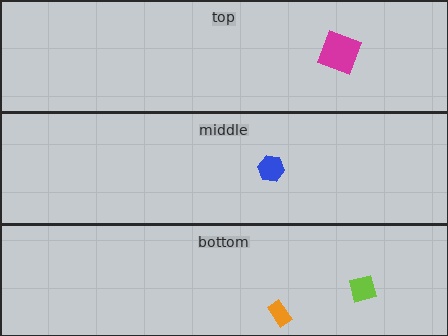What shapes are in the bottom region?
The orange rectangle, the lime square.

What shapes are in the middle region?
The blue hexagon.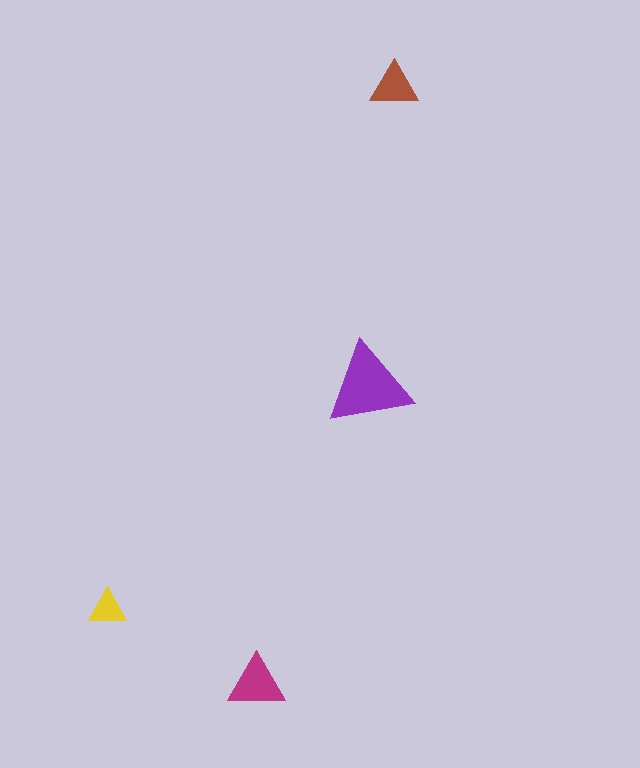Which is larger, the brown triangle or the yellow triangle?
The brown one.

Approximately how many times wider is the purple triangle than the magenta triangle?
About 1.5 times wider.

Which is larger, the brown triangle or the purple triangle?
The purple one.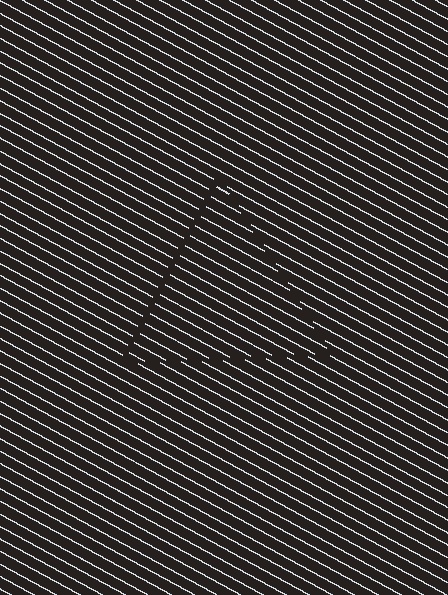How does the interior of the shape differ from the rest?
The interior of the shape contains the same grating, shifted by half a period — the contour is defined by the phase discontinuity where line-ends from the inner and outer gratings abut.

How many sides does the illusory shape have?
3 sides — the line-ends trace a triangle.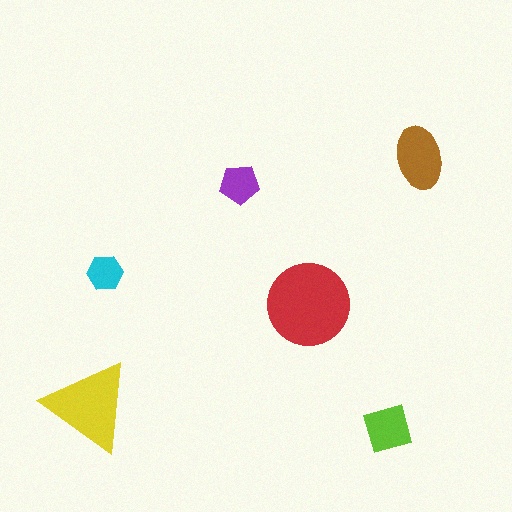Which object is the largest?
The red circle.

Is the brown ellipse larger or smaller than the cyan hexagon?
Larger.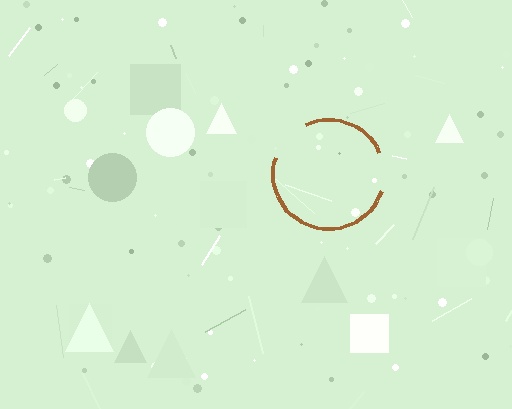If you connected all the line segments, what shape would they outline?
They would outline a circle.